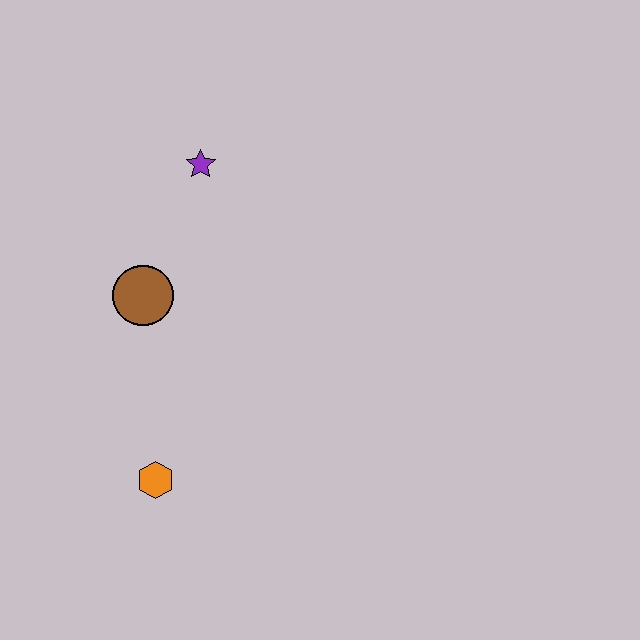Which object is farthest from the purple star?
The orange hexagon is farthest from the purple star.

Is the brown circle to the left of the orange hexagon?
Yes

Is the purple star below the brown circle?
No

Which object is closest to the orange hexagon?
The brown circle is closest to the orange hexagon.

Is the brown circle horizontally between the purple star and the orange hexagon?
No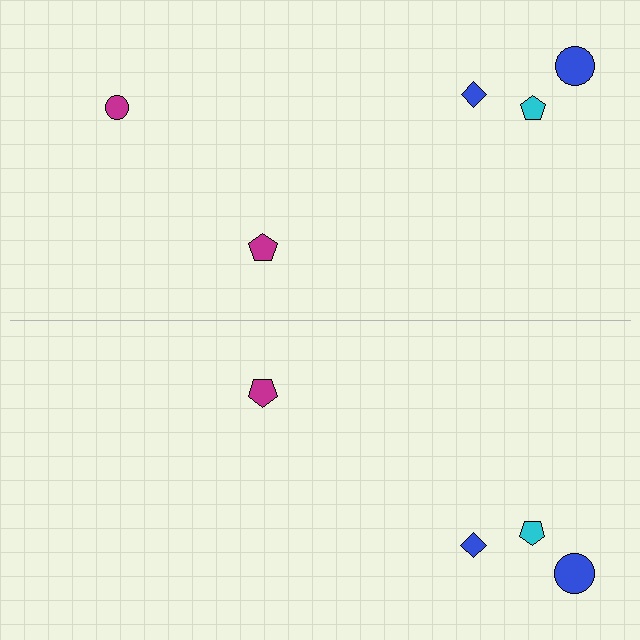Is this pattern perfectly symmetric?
No, the pattern is not perfectly symmetric. A magenta circle is missing from the bottom side.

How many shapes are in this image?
There are 9 shapes in this image.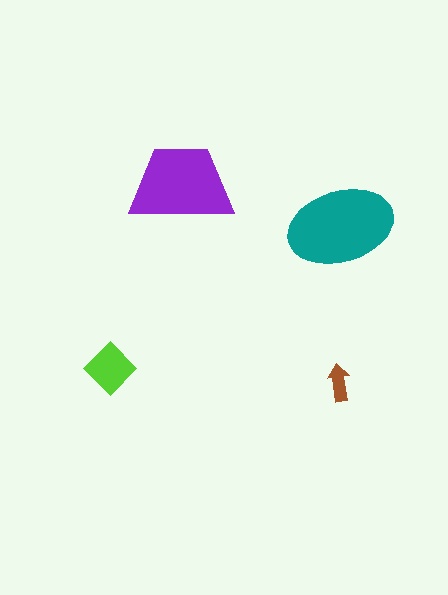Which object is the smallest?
The brown arrow.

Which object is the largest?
The teal ellipse.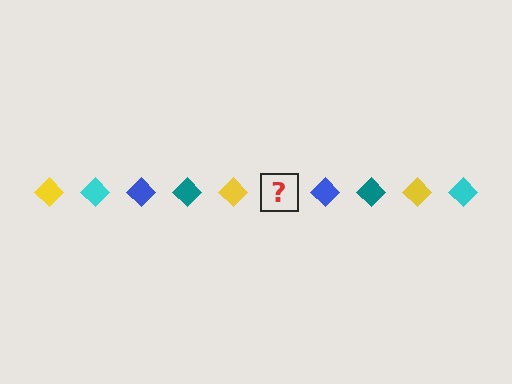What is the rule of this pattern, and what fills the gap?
The rule is that the pattern cycles through yellow, cyan, blue, teal diamonds. The gap should be filled with a cyan diamond.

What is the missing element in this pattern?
The missing element is a cyan diamond.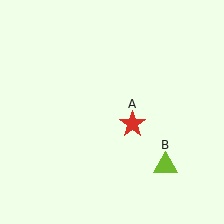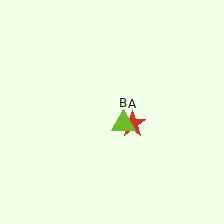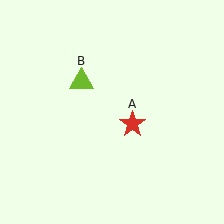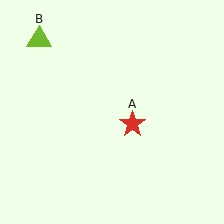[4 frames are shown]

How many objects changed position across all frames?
1 object changed position: lime triangle (object B).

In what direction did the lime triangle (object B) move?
The lime triangle (object B) moved up and to the left.